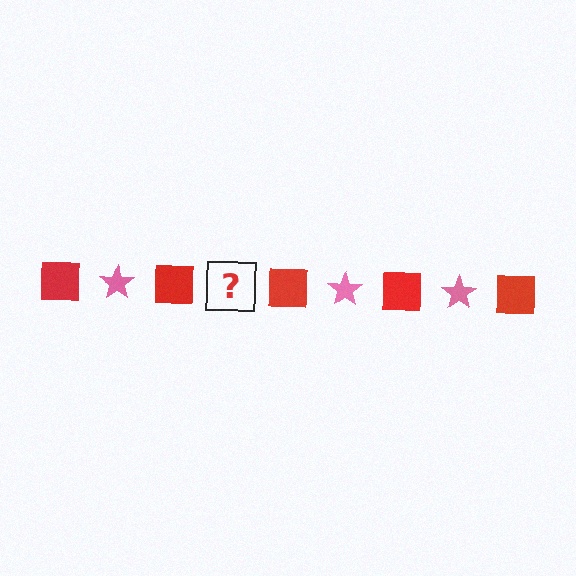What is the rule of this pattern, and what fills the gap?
The rule is that the pattern alternates between red square and pink star. The gap should be filled with a pink star.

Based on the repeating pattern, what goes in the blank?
The blank should be a pink star.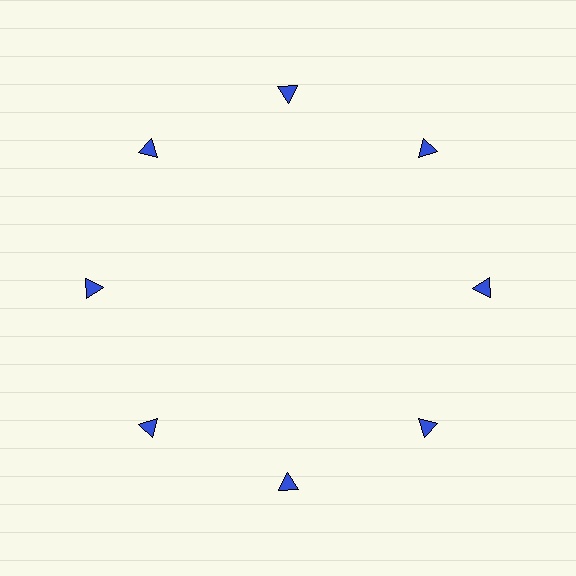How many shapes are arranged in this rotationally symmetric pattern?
There are 8 shapes, arranged in 8 groups of 1.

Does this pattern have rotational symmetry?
Yes, this pattern has 8-fold rotational symmetry. It looks the same after rotating 45 degrees around the center.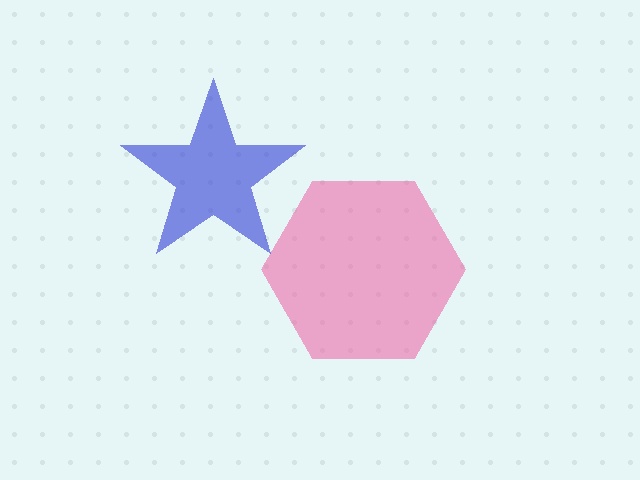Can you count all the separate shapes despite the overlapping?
Yes, there are 2 separate shapes.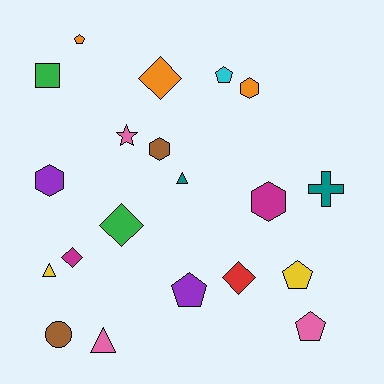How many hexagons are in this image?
There are 4 hexagons.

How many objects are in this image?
There are 20 objects.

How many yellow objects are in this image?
There are 2 yellow objects.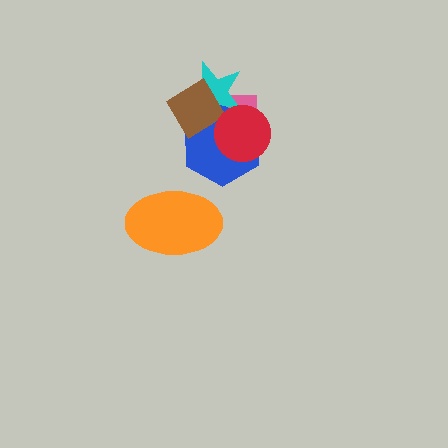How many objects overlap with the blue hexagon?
4 objects overlap with the blue hexagon.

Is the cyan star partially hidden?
Yes, it is partially covered by another shape.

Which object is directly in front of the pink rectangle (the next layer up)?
The blue hexagon is directly in front of the pink rectangle.